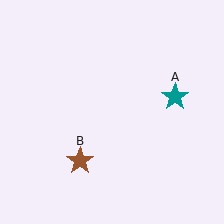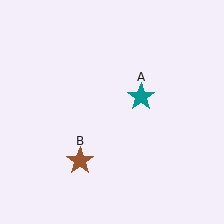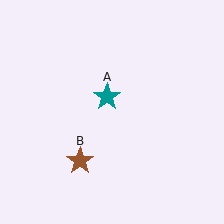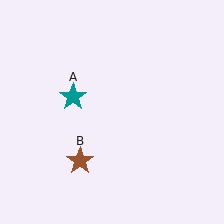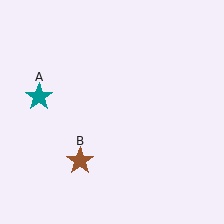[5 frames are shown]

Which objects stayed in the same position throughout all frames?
Brown star (object B) remained stationary.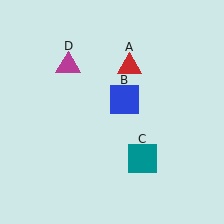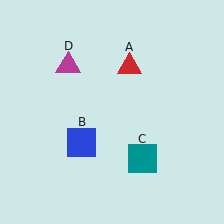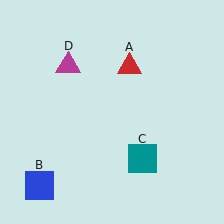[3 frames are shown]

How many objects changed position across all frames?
1 object changed position: blue square (object B).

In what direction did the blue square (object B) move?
The blue square (object B) moved down and to the left.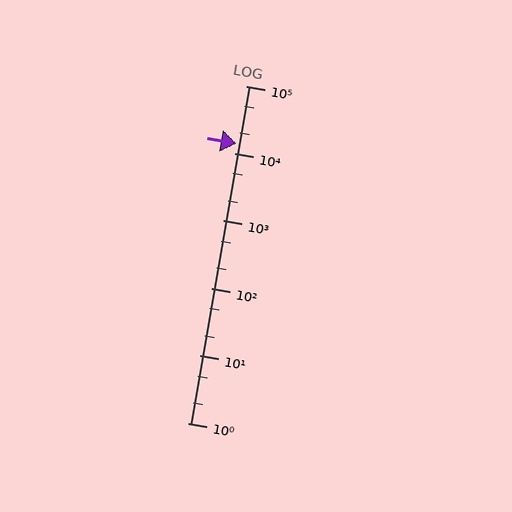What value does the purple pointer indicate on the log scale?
The pointer indicates approximately 14000.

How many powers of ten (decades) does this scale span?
The scale spans 5 decades, from 1 to 100000.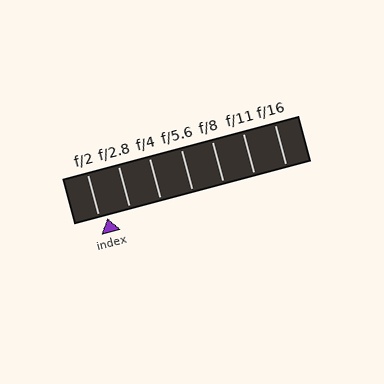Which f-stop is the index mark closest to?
The index mark is closest to f/2.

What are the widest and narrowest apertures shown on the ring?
The widest aperture shown is f/2 and the narrowest is f/16.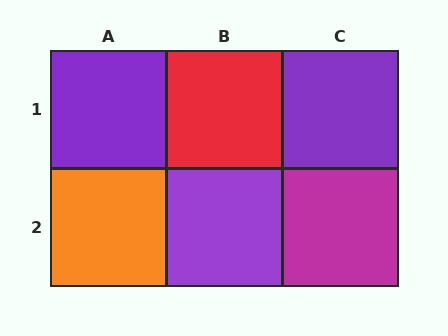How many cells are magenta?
1 cell is magenta.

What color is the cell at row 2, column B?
Purple.